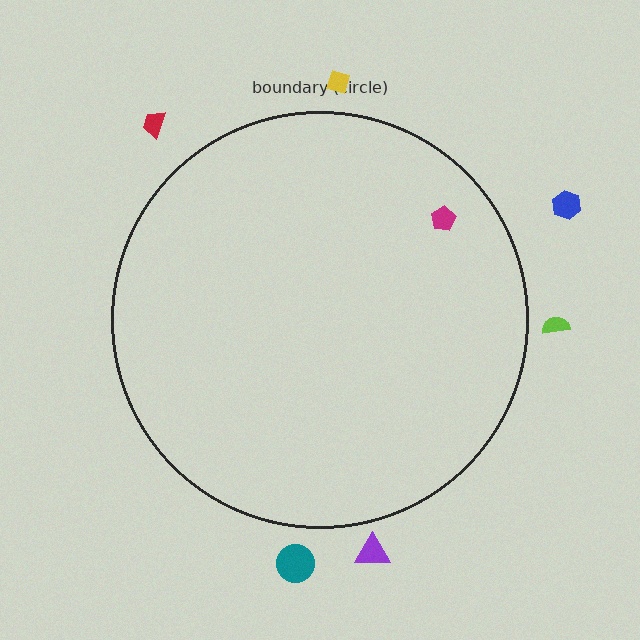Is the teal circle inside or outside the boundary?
Outside.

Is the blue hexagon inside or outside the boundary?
Outside.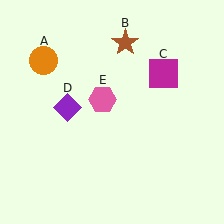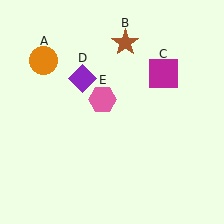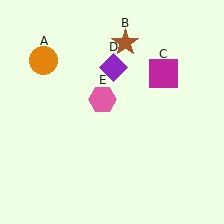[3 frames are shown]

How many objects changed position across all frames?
1 object changed position: purple diamond (object D).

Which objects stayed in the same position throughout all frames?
Orange circle (object A) and brown star (object B) and magenta square (object C) and pink hexagon (object E) remained stationary.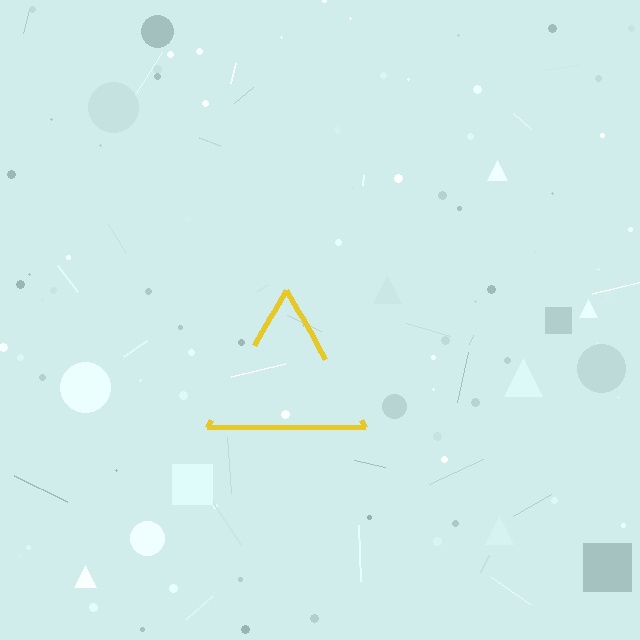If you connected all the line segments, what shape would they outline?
They would outline a triangle.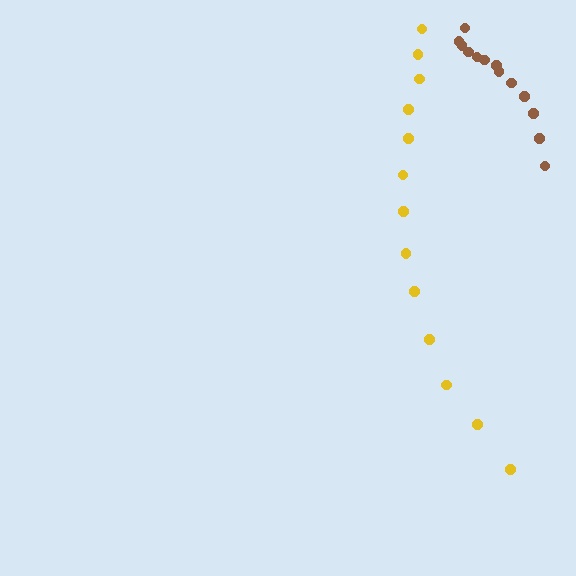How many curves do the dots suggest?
There are 2 distinct paths.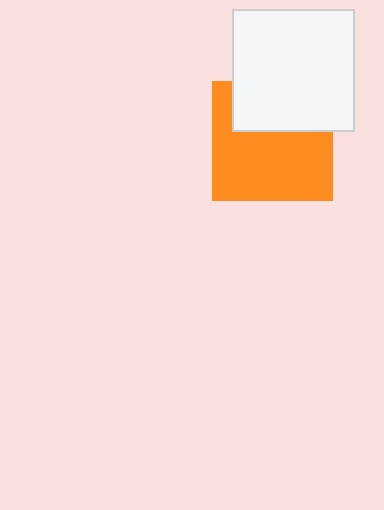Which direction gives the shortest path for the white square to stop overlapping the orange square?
Moving up gives the shortest separation.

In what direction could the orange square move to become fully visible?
The orange square could move down. That would shift it out from behind the white square entirely.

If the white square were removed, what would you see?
You would see the complete orange square.